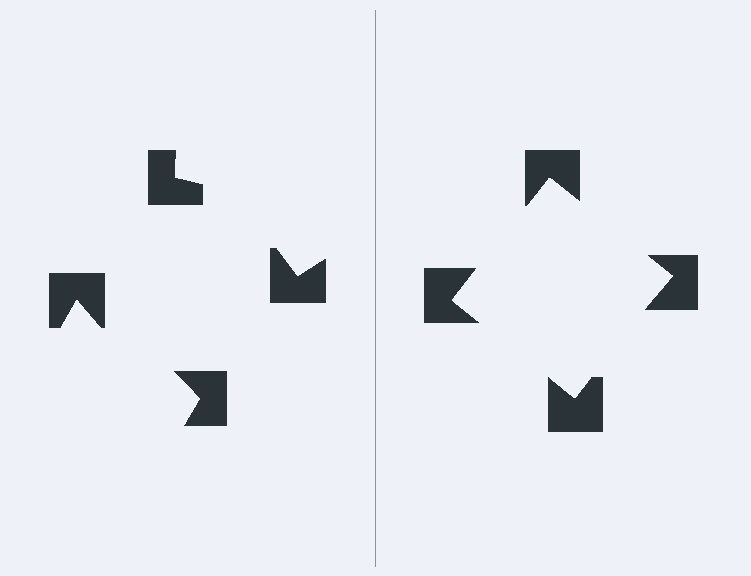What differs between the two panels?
The notched squares are positioned identically on both sides; only the wedge orientations differ. On the right they align to a square; on the left they are misaligned.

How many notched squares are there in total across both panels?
8 — 4 on each side.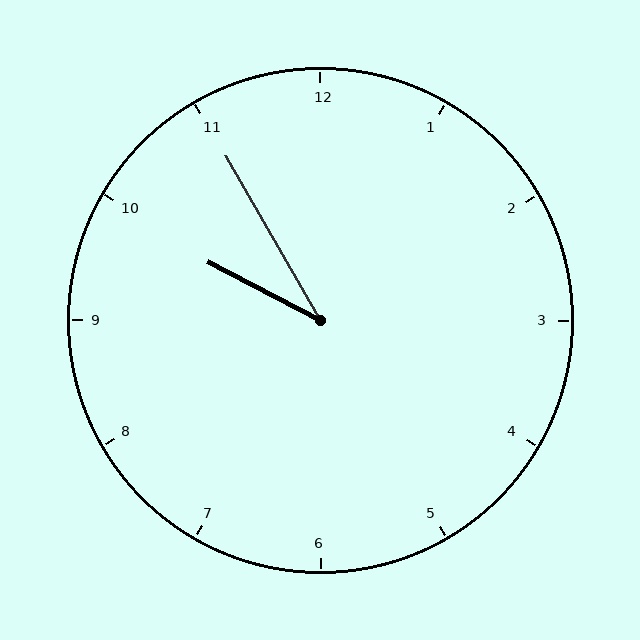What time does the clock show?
9:55.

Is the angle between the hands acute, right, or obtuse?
It is acute.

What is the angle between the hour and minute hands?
Approximately 32 degrees.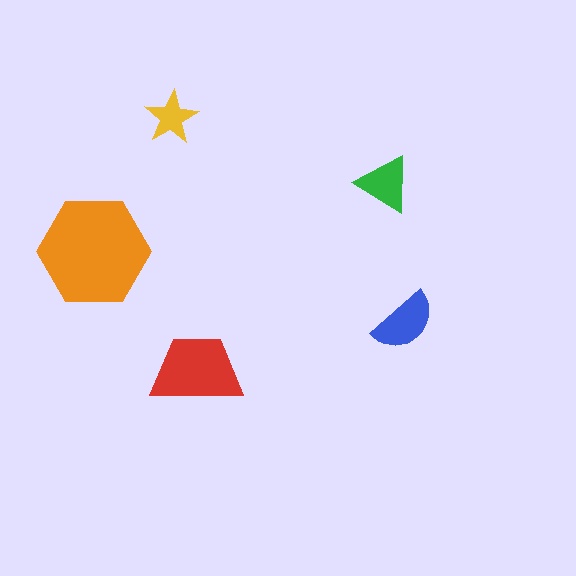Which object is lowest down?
The red trapezoid is bottommost.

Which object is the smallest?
The yellow star.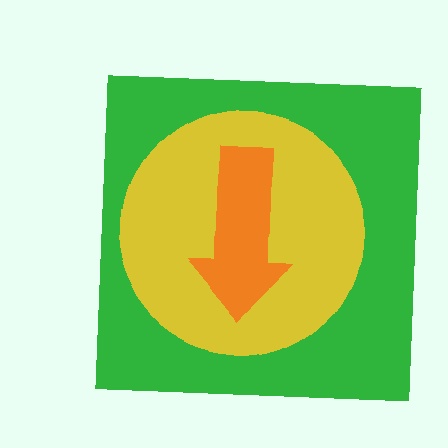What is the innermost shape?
The orange arrow.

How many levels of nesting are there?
3.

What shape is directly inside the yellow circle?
The orange arrow.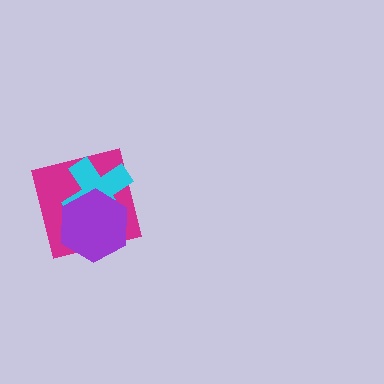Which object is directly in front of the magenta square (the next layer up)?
The cyan cross is directly in front of the magenta square.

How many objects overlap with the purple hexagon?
2 objects overlap with the purple hexagon.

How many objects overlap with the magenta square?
2 objects overlap with the magenta square.